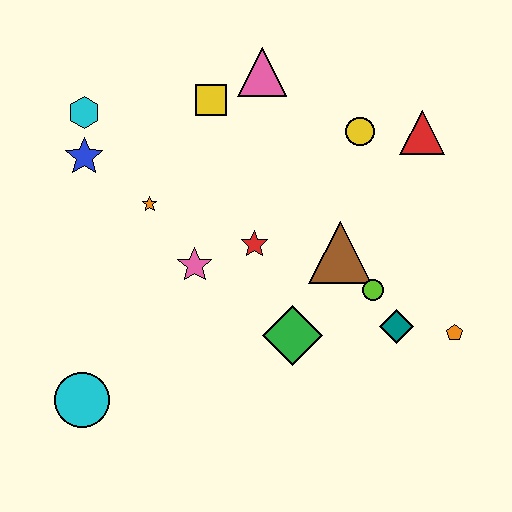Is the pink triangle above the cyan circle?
Yes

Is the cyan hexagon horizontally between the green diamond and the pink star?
No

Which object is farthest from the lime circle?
The cyan hexagon is farthest from the lime circle.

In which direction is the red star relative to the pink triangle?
The red star is below the pink triangle.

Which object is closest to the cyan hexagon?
The blue star is closest to the cyan hexagon.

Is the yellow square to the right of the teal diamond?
No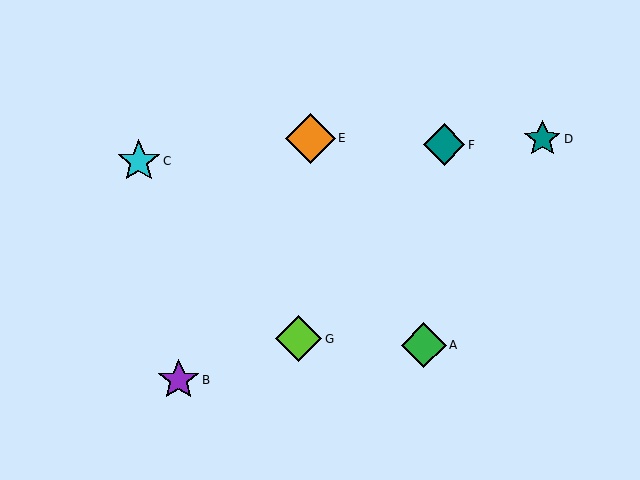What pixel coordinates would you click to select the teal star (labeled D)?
Click at (542, 139) to select the teal star D.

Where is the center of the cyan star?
The center of the cyan star is at (139, 161).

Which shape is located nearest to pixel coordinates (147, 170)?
The cyan star (labeled C) at (139, 161) is nearest to that location.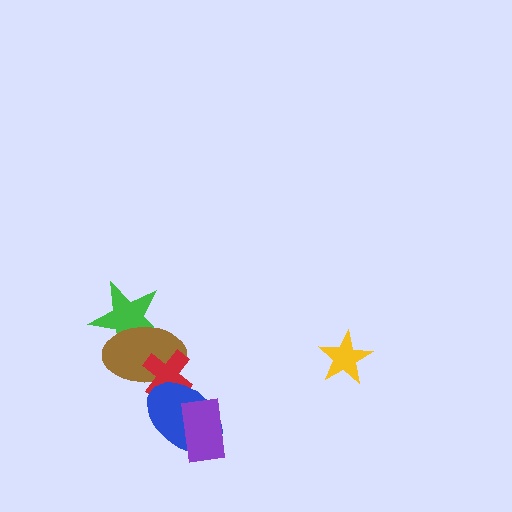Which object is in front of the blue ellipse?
The purple rectangle is in front of the blue ellipse.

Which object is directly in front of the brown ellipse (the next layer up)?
The red cross is directly in front of the brown ellipse.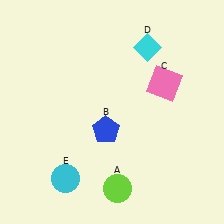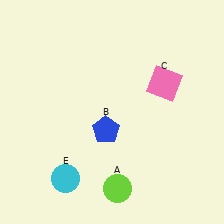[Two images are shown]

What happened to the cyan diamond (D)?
The cyan diamond (D) was removed in Image 2. It was in the top-right area of Image 1.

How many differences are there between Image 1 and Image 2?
There is 1 difference between the two images.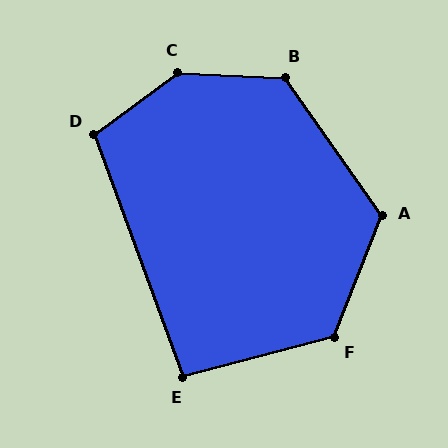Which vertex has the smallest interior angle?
E, at approximately 96 degrees.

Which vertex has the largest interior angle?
C, at approximately 141 degrees.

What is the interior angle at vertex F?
Approximately 126 degrees (obtuse).